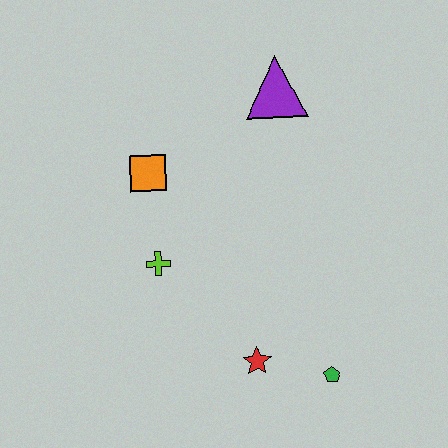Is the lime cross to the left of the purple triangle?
Yes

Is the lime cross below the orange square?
Yes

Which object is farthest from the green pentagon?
The purple triangle is farthest from the green pentagon.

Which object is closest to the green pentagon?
The red star is closest to the green pentagon.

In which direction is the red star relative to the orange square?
The red star is below the orange square.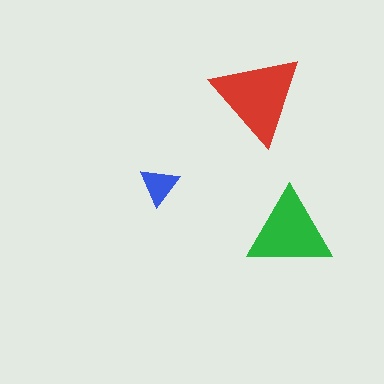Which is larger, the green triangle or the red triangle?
The red one.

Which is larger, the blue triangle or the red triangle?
The red one.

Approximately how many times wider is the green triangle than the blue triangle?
About 2 times wider.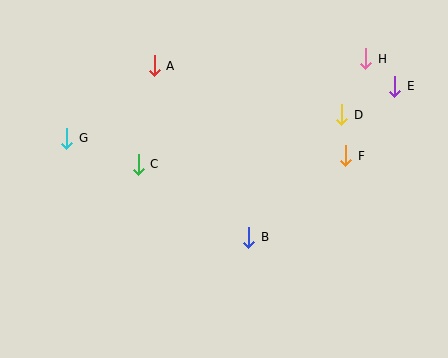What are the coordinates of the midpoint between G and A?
The midpoint between G and A is at (111, 102).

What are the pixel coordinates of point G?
Point G is at (67, 138).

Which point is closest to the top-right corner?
Point H is closest to the top-right corner.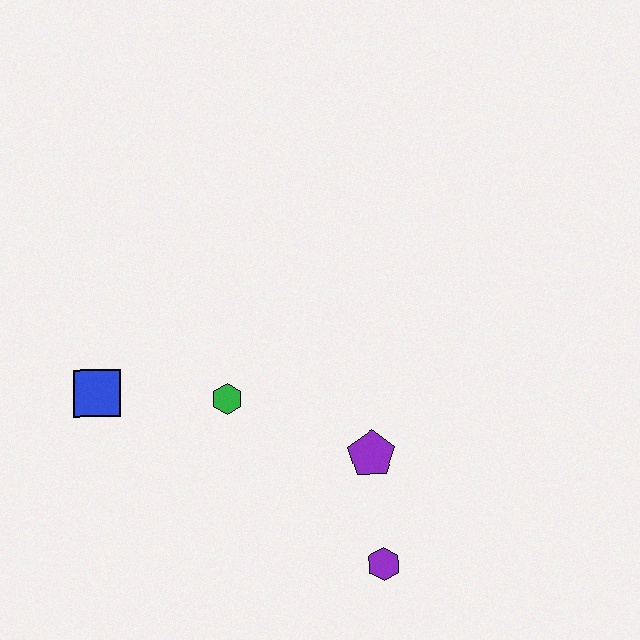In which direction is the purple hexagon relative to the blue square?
The purple hexagon is to the right of the blue square.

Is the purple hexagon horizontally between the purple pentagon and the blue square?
No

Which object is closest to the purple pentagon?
The purple hexagon is closest to the purple pentagon.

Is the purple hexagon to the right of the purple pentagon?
Yes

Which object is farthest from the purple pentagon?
The blue square is farthest from the purple pentagon.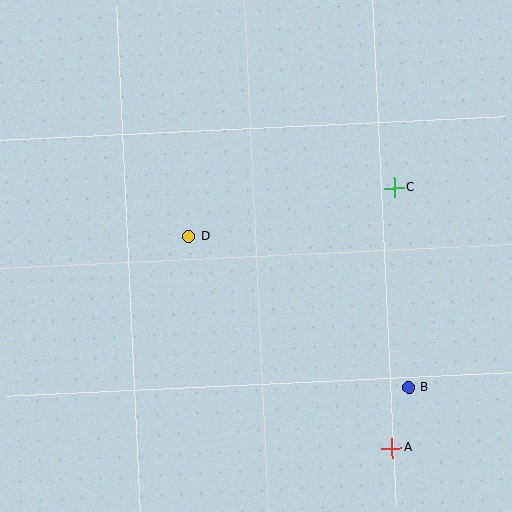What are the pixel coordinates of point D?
Point D is at (189, 237).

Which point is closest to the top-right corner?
Point C is closest to the top-right corner.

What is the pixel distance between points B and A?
The distance between B and A is 63 pixels.